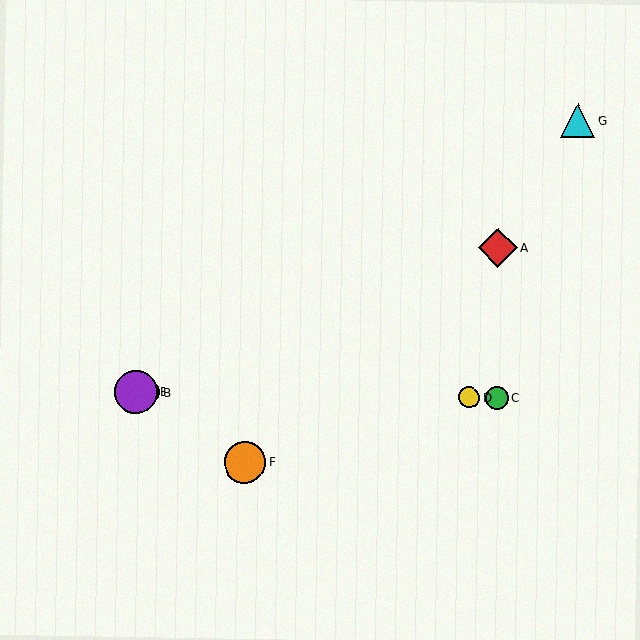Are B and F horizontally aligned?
No, B is at y≈392 and F is at y≈462.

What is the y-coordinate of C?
Object C is at y≈398.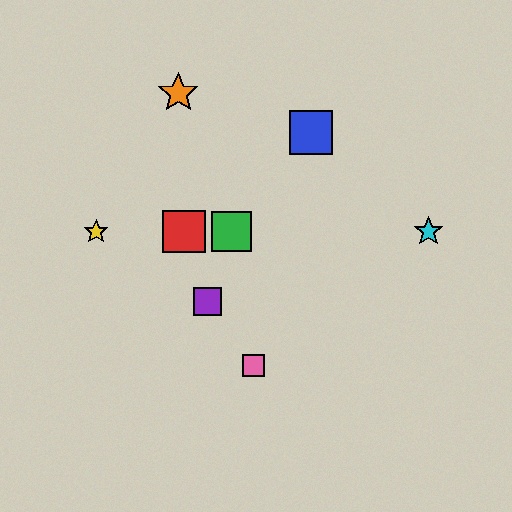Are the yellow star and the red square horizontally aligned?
Yes, both are at y≈231.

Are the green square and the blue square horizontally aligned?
No, the green square is at y≈231 and the blue square is at y≈132.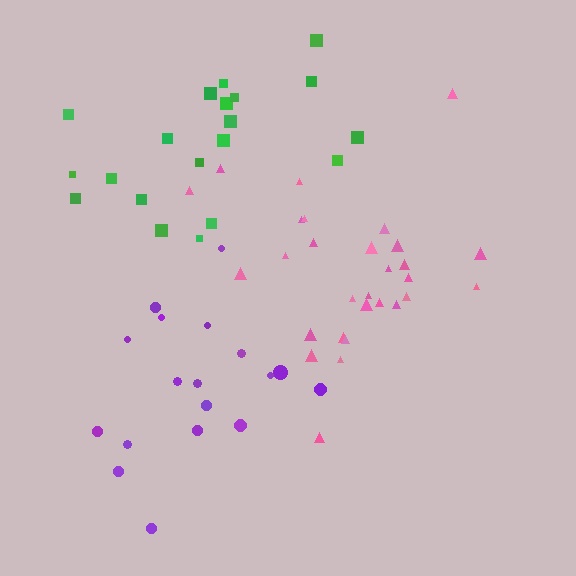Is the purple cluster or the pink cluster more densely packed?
Pink.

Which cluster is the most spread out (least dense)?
Green.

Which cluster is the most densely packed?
Pink.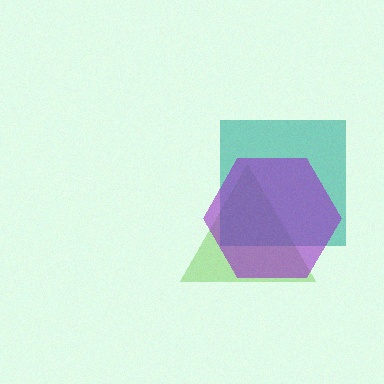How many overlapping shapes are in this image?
There are 3 overlapping shapes in the image.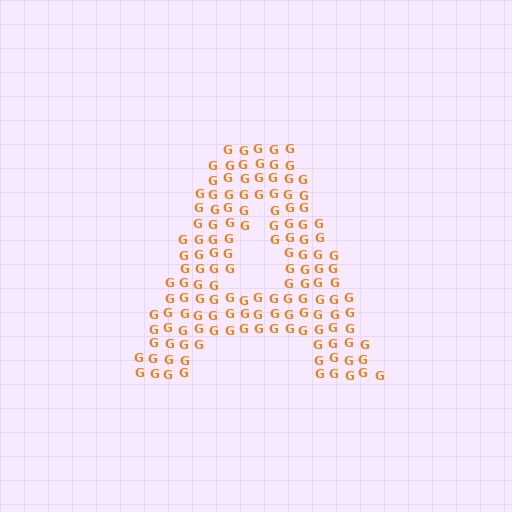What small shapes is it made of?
It is made of small letter G's.